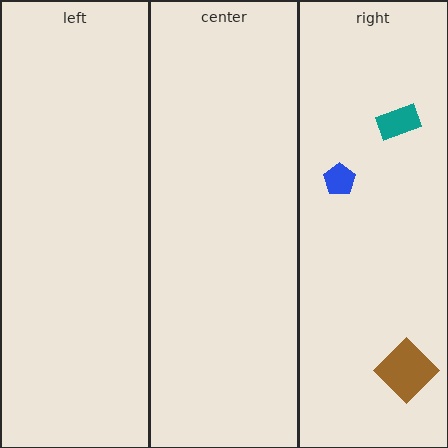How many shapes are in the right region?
3.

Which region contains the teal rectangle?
The right region.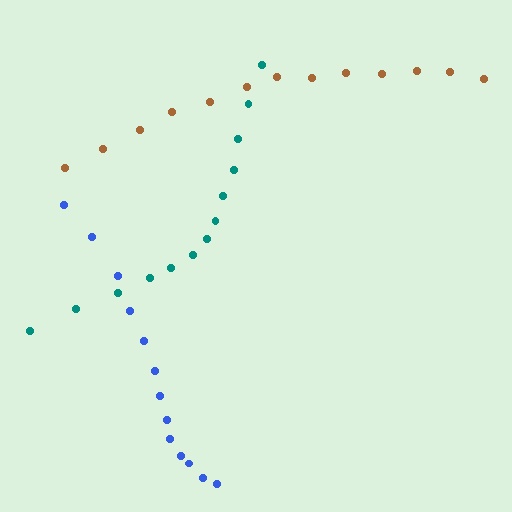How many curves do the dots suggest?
There are 3 distinct paths.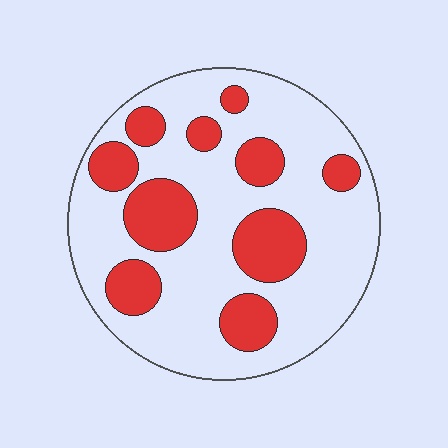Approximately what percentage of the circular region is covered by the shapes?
Approximately 30%.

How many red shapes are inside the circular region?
10.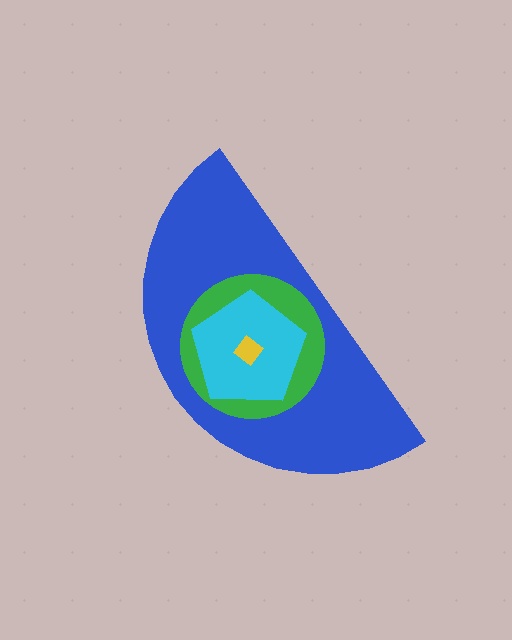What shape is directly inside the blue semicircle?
The green circle.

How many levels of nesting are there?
4.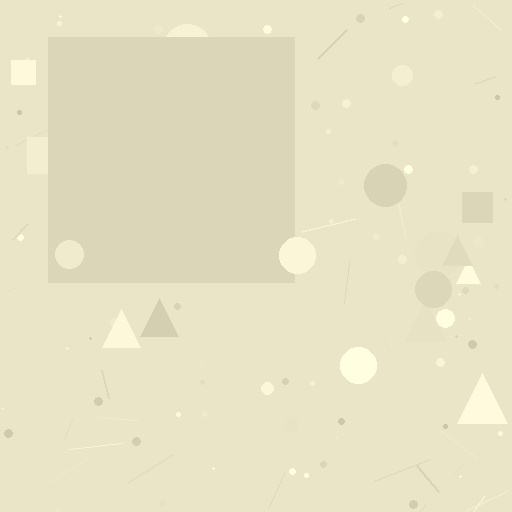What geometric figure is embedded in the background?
A square is embedded in the background.